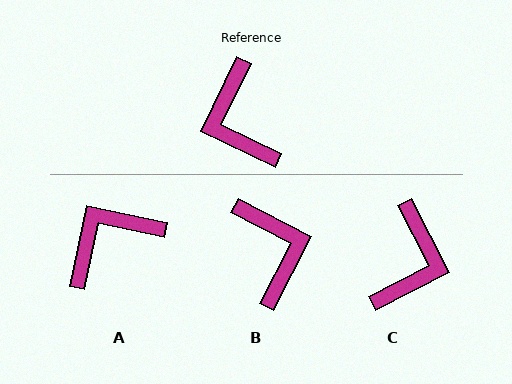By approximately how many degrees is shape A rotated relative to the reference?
Approximately 76 degrees clockwise.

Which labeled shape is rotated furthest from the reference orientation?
B, about 179 degrees away.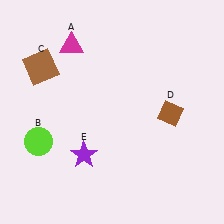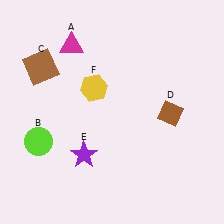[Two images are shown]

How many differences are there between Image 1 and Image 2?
There is 1 difference between the two images.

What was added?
A yellow hexagon (F) was added in Image 2.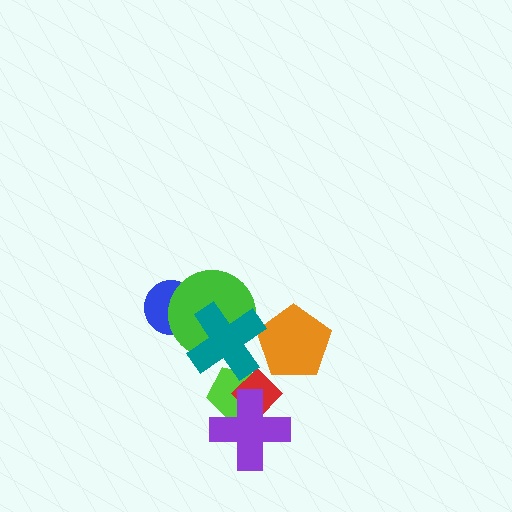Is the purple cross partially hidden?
No, no other shape covers it.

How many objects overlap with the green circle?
2 objects overlap with the green circle.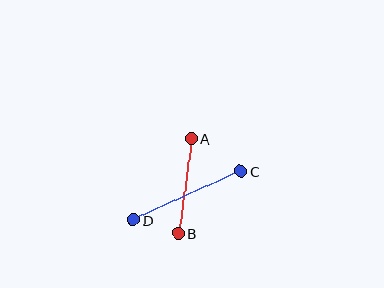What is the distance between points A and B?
The distance is approximately 95 pixels.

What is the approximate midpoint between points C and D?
The midpoint is at approximately (187, 196) pixels.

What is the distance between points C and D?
The distance is approximately 118 pixels.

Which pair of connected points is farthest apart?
Points C and D are farthest apart.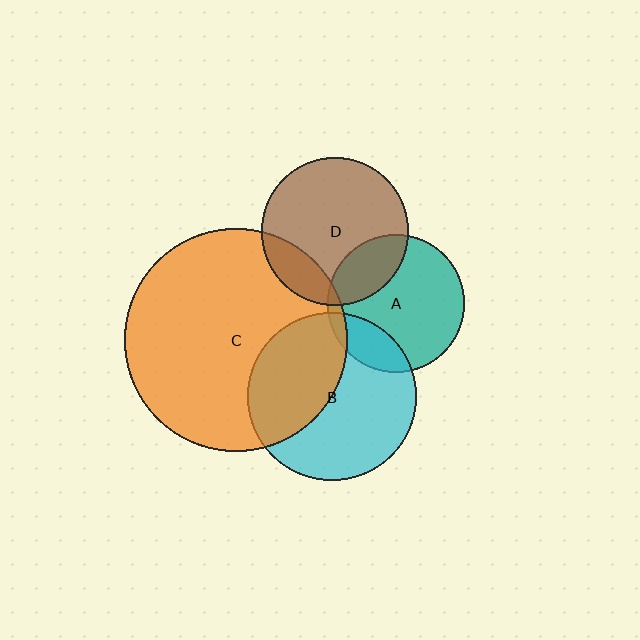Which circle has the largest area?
Circle C (orange).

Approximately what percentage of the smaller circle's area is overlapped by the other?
Approximately 5%.